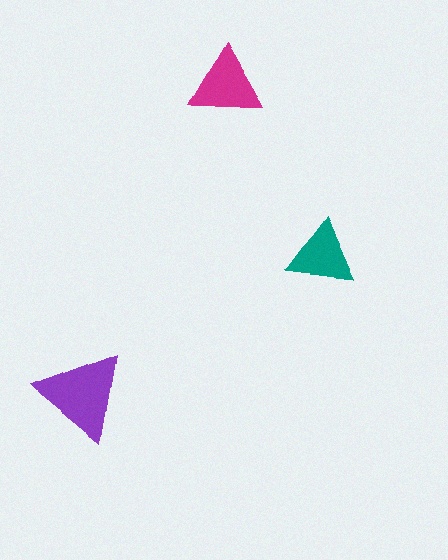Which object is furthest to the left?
The purple triangle is leftmost.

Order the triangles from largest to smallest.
the purple one, the magenta one, the teal one.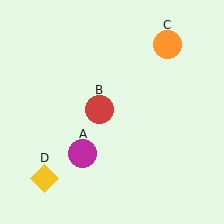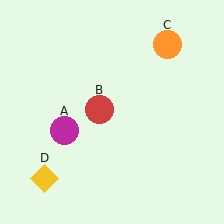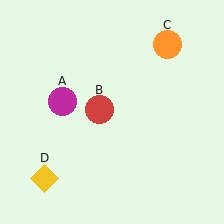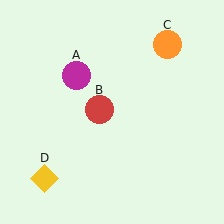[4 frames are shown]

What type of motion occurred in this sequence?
The magenta circle (object A) rotated clockwise around the center of the scene.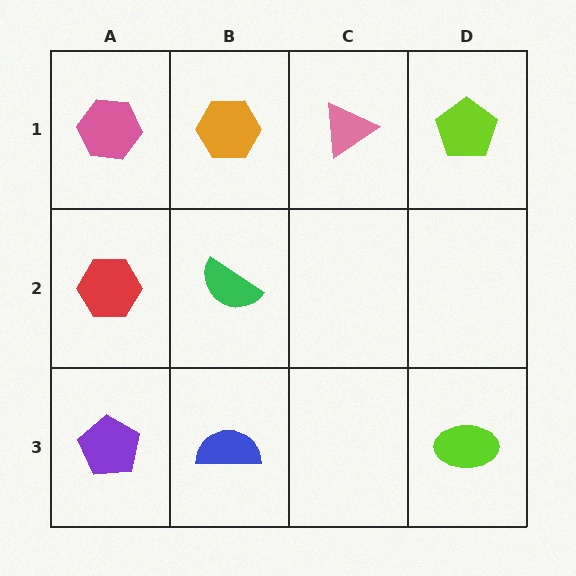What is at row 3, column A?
A purple pentagon.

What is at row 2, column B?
A green semicircle.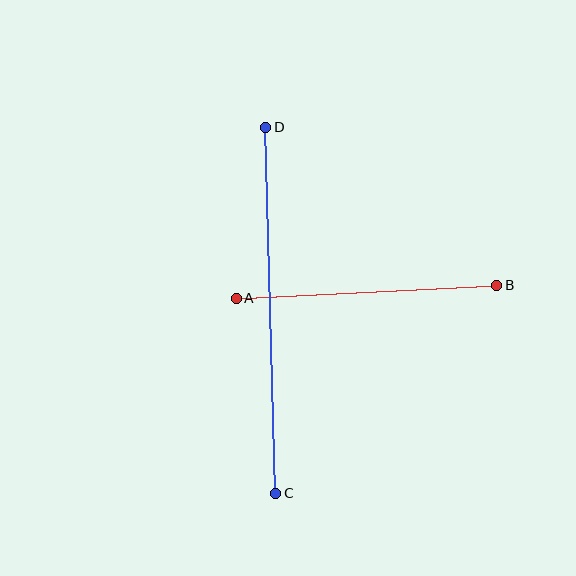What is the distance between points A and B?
The distance is approximately 261 pixels.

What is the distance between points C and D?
The distance is approximately 366 pixels.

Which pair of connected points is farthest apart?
Points C and D are farthest apart.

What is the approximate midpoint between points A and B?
The midpoint is at approximately (367, 292) pixels.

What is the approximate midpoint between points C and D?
The midpoint is at approximately (271, 310) pixels.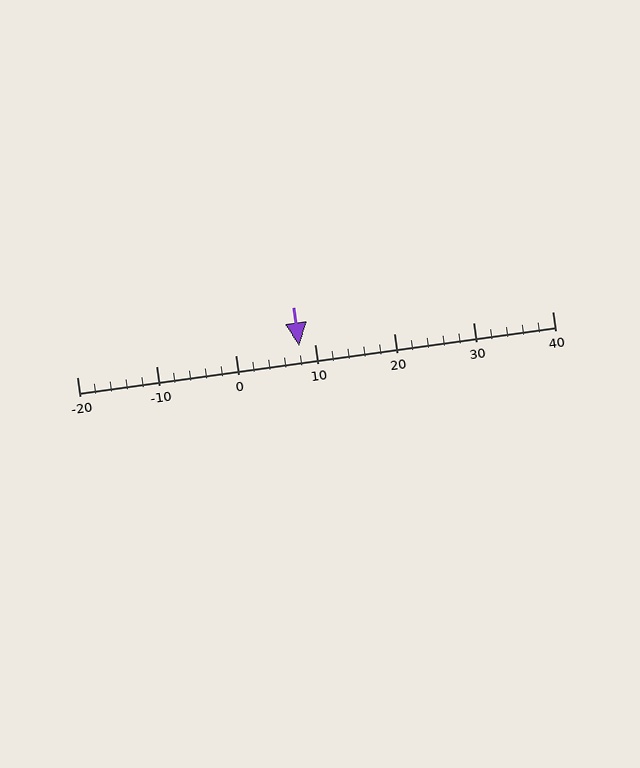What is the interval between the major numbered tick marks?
The major tick marks are spaced 10 units apart.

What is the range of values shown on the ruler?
The ruler shows values from -20 to 40.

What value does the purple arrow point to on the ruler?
The purple arrow points to approximately 8.